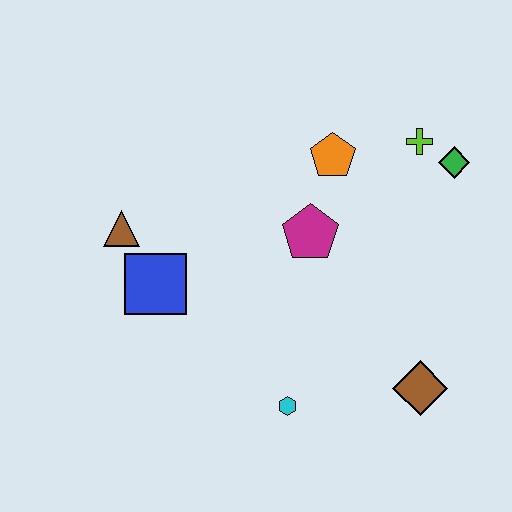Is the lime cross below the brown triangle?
No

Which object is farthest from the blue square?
The green diamond is farthest from the blue square.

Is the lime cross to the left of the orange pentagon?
No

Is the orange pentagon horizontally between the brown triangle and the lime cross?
Yes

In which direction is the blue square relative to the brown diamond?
The blue square is to the left of the brown diamond.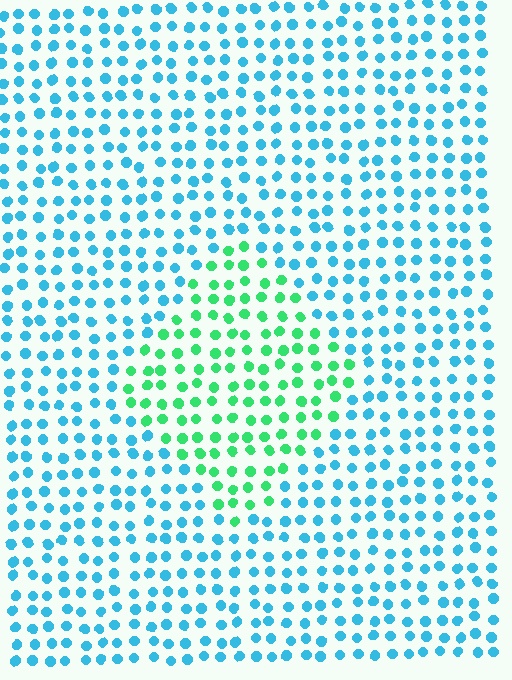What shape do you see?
I see a diamond.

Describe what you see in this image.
The image is filled with small cyan elements in a uniform arrangement. A diamond-shaped region is visible where the elements are tinted to a slightly different hue, forming a subtle color boundary.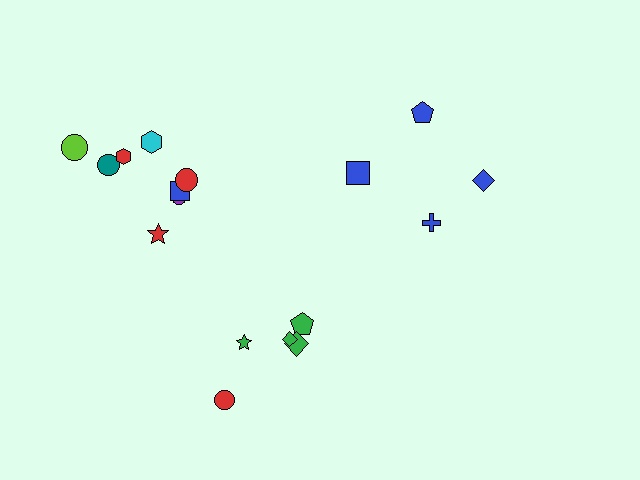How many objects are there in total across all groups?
There are 17 objects.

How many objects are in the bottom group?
There are 5 objects.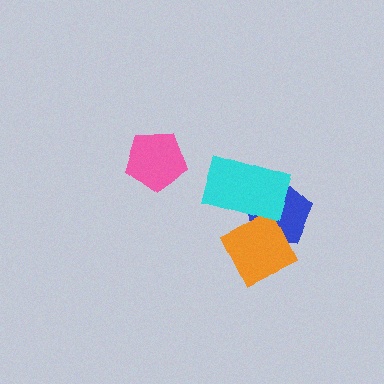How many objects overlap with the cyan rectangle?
2 objects overlap with the cyan rectangle.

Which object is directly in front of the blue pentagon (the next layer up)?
The orange diamond is directly in front of the blue pentagon.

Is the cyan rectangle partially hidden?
No, no other shape covers it.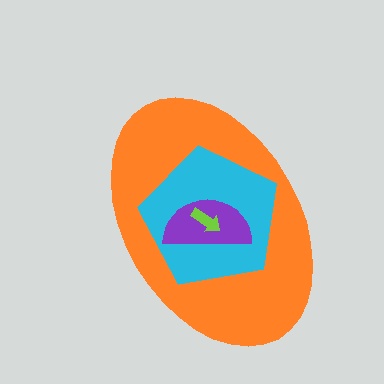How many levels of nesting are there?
4.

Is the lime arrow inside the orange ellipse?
Yes.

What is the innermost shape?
The lime arrow.